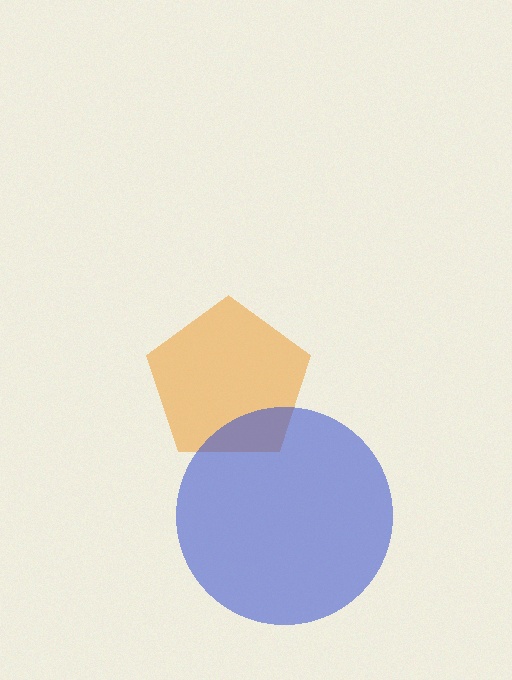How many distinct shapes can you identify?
There are 2 distinct shapes: an orange pentagon, a blue circle.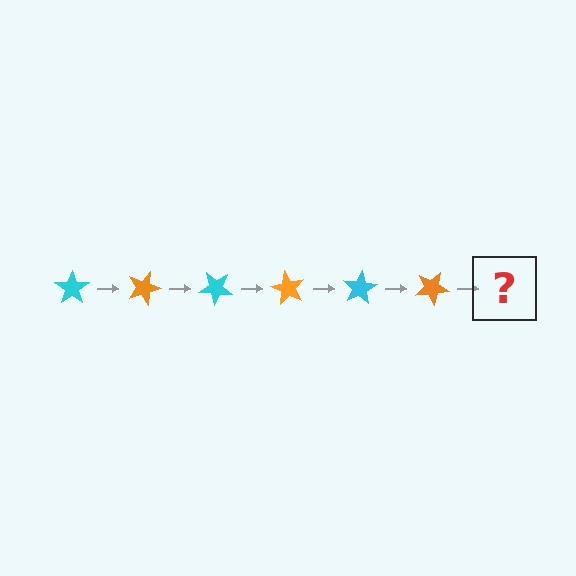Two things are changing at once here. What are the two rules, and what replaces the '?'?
The two rules are that it rotates 20 degrees each step and the color cycles through cyan and orange. The '?' should be a cyan star, rotated 120 degrees from the start.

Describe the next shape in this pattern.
It should be a cyan star, rotated 120 degrees from the start.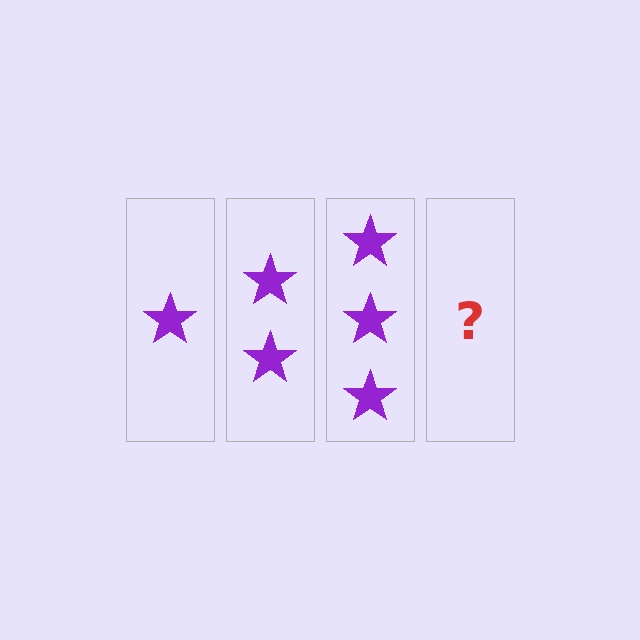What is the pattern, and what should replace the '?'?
The pattern is that each step adds one more star. The '?' should be 4 stars.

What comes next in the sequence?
The next element should be 4 stars.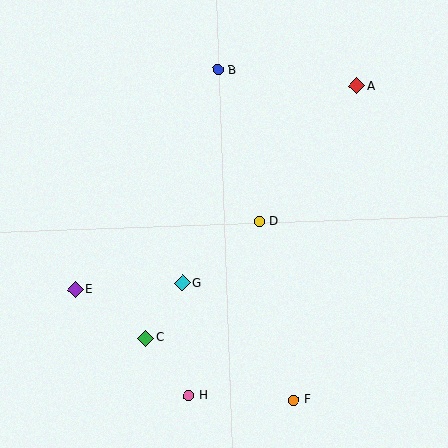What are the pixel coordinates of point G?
Point G is at (182, 283).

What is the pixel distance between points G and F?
The distance between G and F is 161 pixels.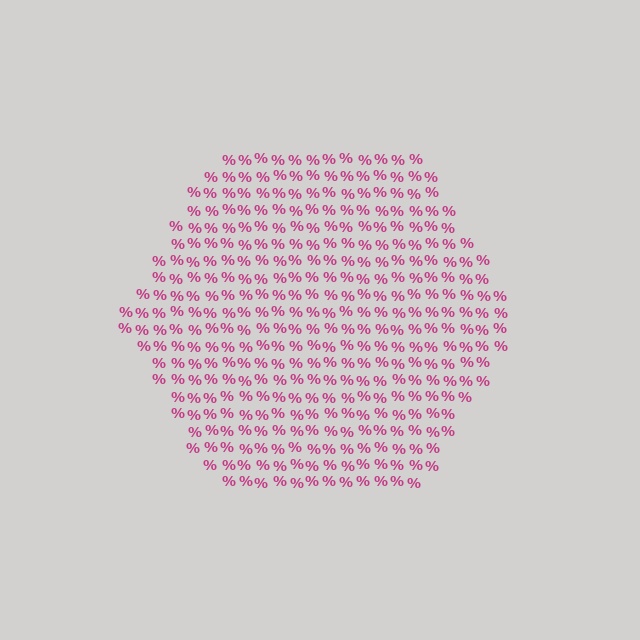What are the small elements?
The small elements are percent signs.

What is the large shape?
The large shape is a hexagon.